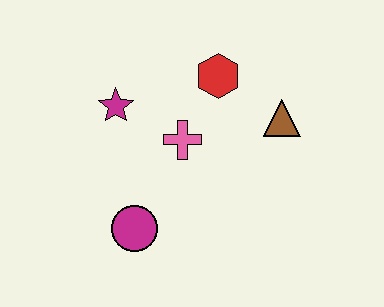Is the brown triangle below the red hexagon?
Yes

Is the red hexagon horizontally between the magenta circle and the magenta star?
No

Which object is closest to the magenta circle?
The pink cross is closest to the magenta circle.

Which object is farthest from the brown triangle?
The magenta circle is farthest from the brown triangle.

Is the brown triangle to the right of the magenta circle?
Yes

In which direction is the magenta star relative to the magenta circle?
The magenta star is above the magenta circle.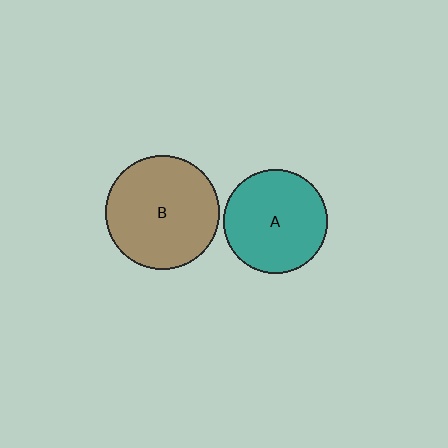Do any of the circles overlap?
No, none of the circles overlap.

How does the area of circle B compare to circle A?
Approximately 1.2 times.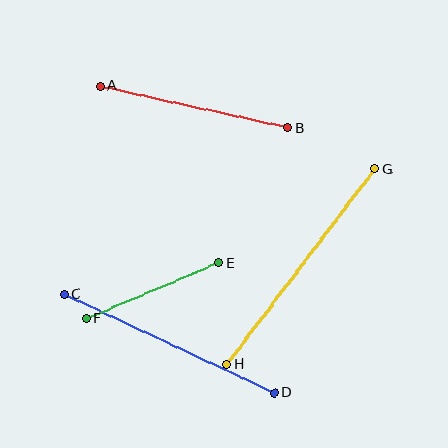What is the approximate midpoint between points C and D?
The midpoint is at approximately (169, 343) pixels.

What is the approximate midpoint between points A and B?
The midpoint is at approximately (194, 107) pixels.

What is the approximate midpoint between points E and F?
The midpoint is at approximately (152, 291) pixels.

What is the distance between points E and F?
The distance is approximately 144 pixels.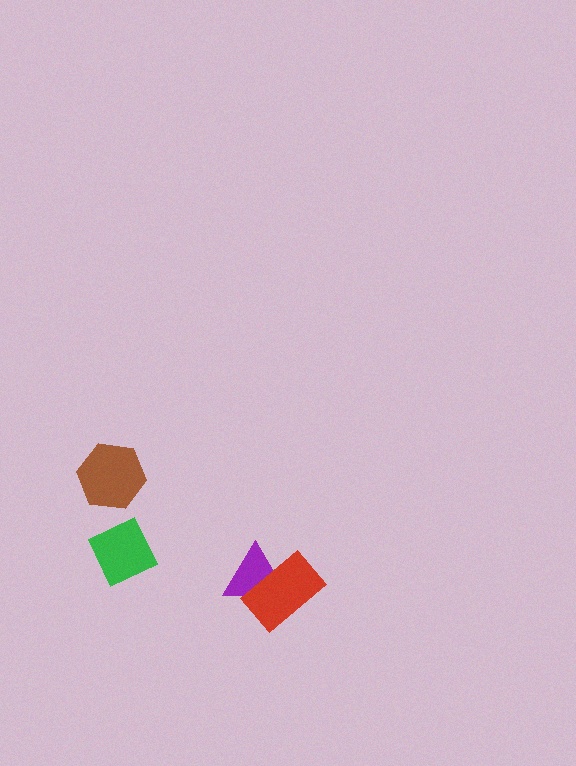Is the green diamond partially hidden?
No, no other shape covers it.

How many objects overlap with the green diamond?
0 objects overlap with the green diamond.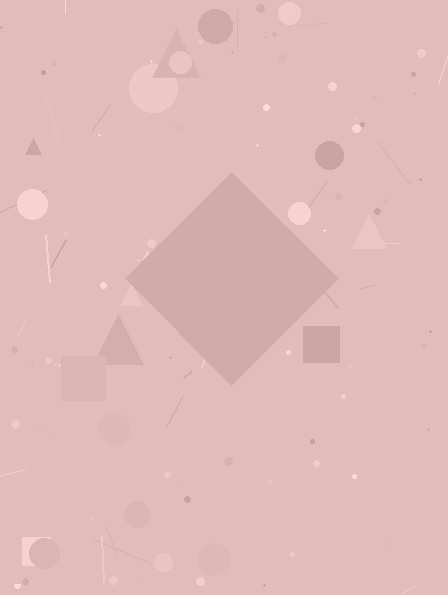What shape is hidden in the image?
A diamond is hidden in the image.